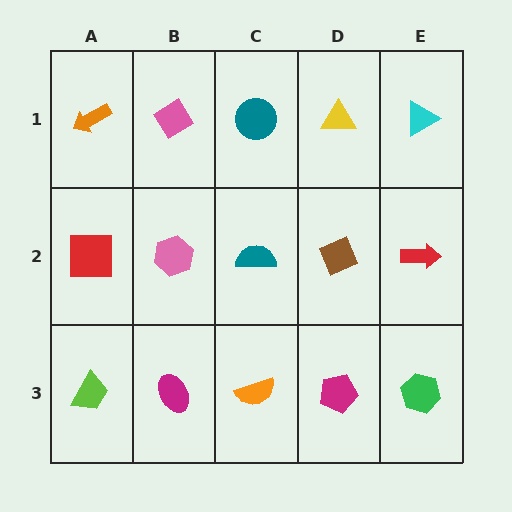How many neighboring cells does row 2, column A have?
3.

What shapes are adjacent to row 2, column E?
A cyan triangle (row 1, column E), a green hexagon (row 3, column E), a brown diamond (row 2, column D).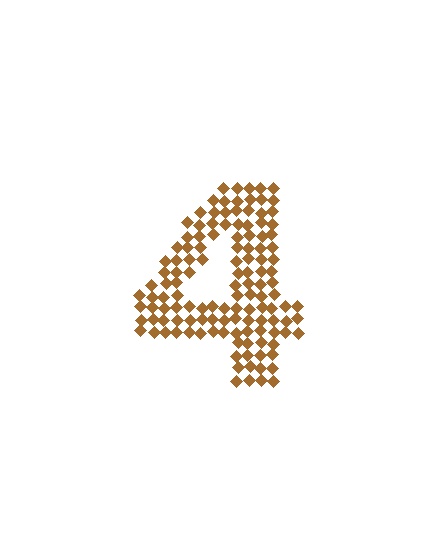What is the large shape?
The large shape is the digit 4.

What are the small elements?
The small elements are diamonds.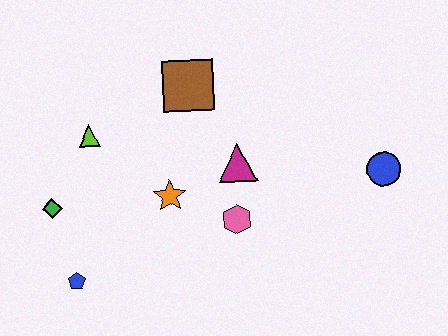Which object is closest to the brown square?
The magenta triangle is closest to the brown square.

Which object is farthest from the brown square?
The blue pentagon is farthest from the brown square.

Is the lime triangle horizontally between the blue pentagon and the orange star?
Yes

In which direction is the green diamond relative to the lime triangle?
The green diamond is below the lime triangle.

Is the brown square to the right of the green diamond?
Yes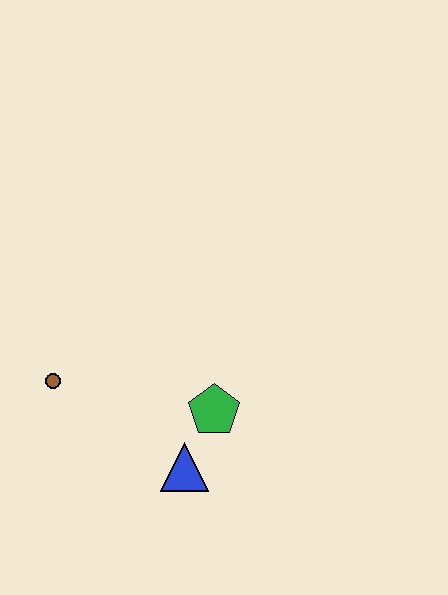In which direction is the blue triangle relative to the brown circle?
The blue triangle is to the right of the brown circle.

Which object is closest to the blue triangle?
The green pentagon is closest to the blue triangle.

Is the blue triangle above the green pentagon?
No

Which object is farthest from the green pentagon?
The brown circle is farthest from the green pentagon.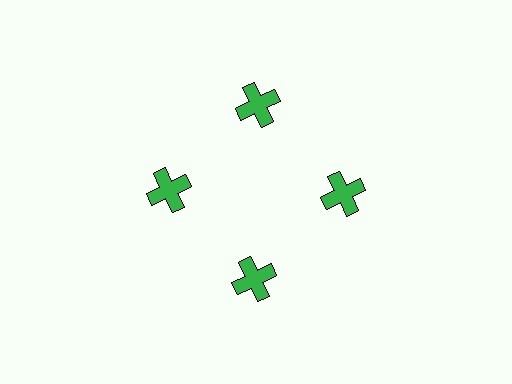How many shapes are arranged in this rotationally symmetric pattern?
There are 4 shapes, arranged in 4 groups of 1.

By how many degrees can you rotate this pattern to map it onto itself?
The pattern maps onto itself every 90 degrees of rotation.